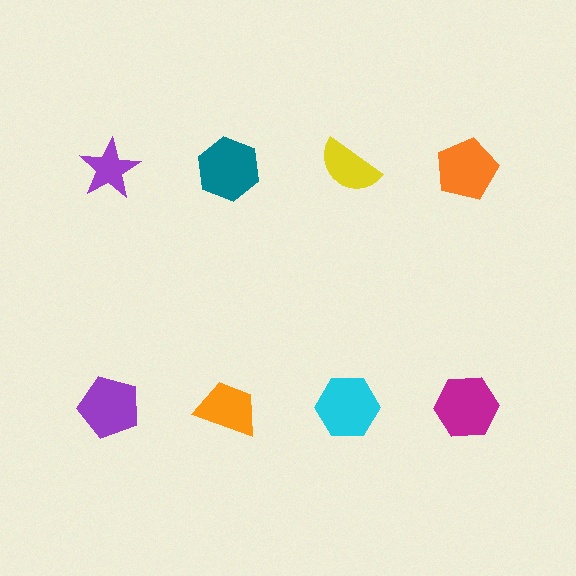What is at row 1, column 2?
A teal hexagon.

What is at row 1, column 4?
An orange pentagon.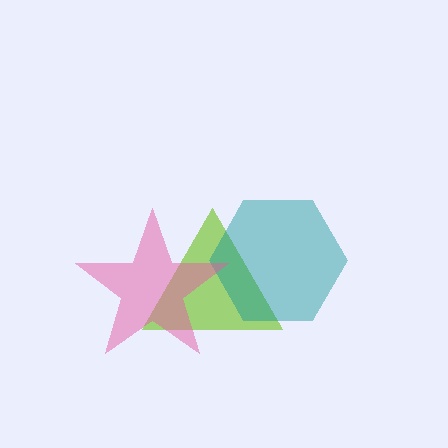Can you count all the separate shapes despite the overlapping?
Yes, there are 3 separate shapes.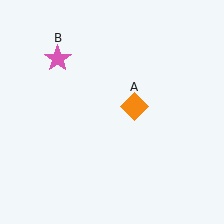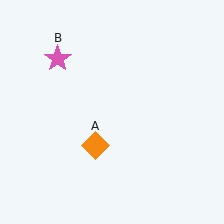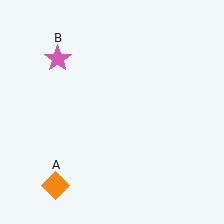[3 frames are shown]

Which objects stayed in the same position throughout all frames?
Pink star (object B) remained stationary.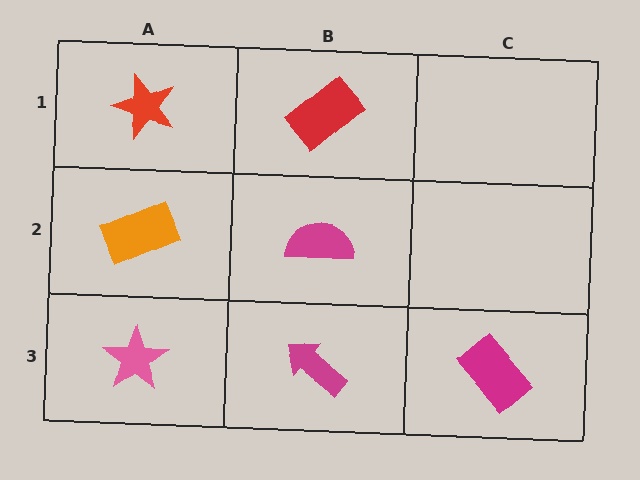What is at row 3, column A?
A pink star.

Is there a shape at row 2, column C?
No, that cell is empty.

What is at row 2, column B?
A magenta semicircle.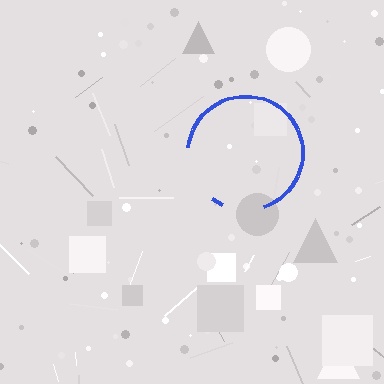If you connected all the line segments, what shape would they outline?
They would outline a circle.